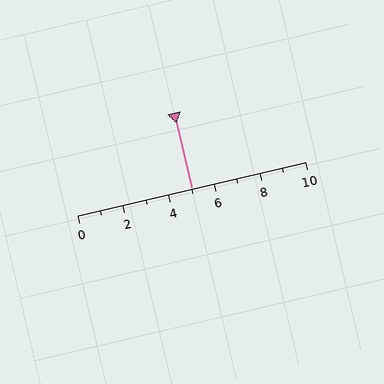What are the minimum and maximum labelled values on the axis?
The axis runs from 0 to 10.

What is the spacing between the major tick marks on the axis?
The major ticks are spaced 2 apart.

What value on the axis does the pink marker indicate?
The marker indicates approximately 5.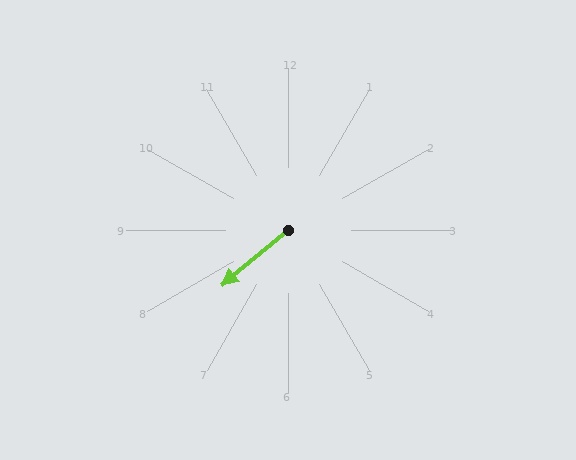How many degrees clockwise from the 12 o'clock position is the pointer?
Approximately 230 degrees.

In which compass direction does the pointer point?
Southwest.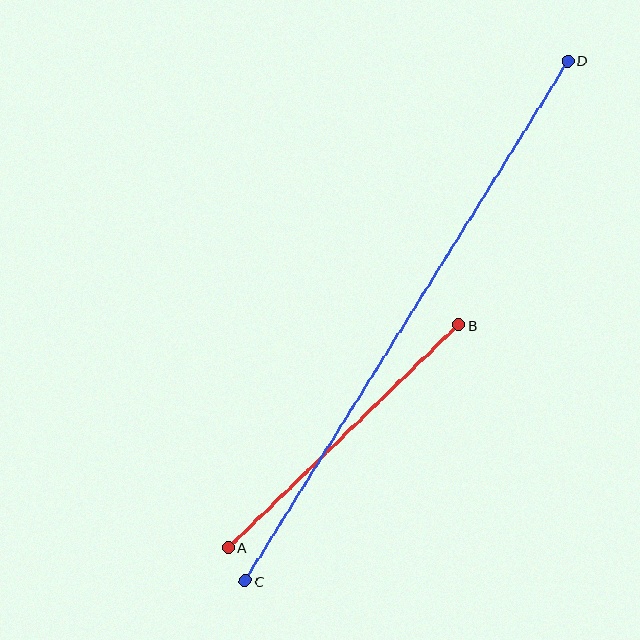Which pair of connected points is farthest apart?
Points C and D are farthest apart.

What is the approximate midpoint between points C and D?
The midpoint is at approximately (406, 321) pixels.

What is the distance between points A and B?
The distance is approximately 320 pixels.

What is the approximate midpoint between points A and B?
The midpoint is at approximately (343, 436) pixels.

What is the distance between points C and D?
The distance is approximately 612 pixels.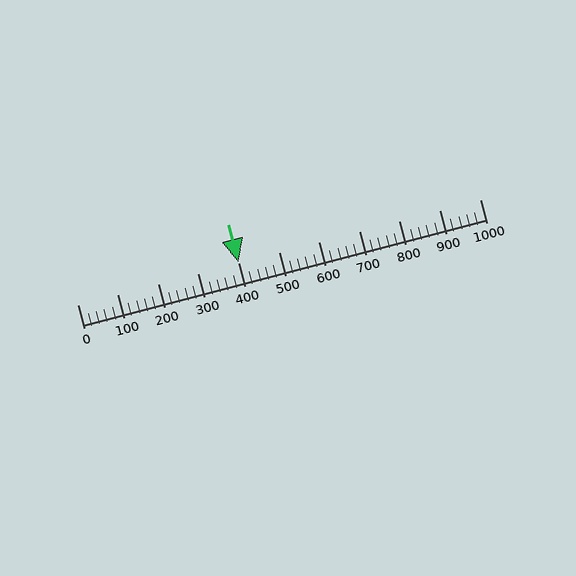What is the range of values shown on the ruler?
The ruler shows values from 0 to 1000.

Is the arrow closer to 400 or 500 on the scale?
The arrow is closer to 400.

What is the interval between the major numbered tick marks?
The major tick marks are spaced 100 units apart.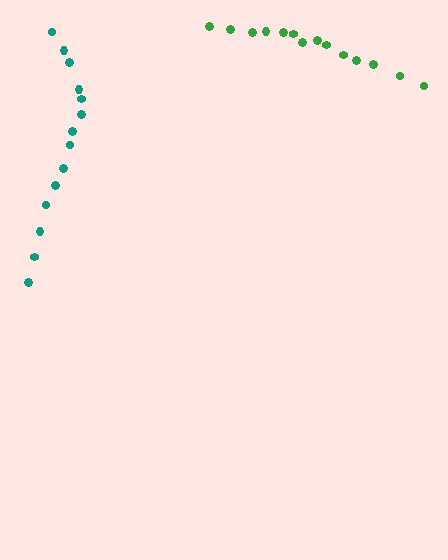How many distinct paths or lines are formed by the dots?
There are 2 distinct paths.